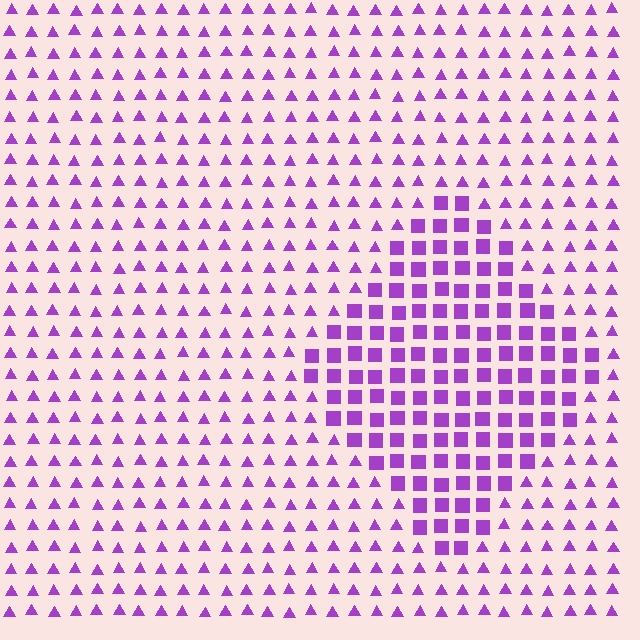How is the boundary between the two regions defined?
The boundary is defined by a change in element shape: squares inside vs. triangles outside. All elements share the same color and spacing.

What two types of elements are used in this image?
The image uses squares inside the diamond region and triangles outside it.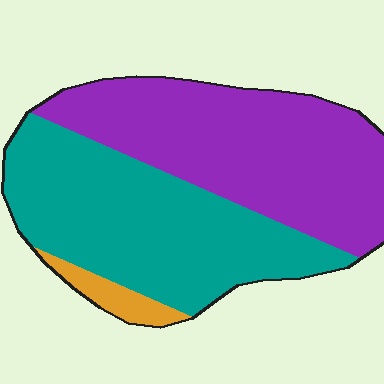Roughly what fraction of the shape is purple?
Purple covers roughly 50% of the shape.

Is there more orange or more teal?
Teal.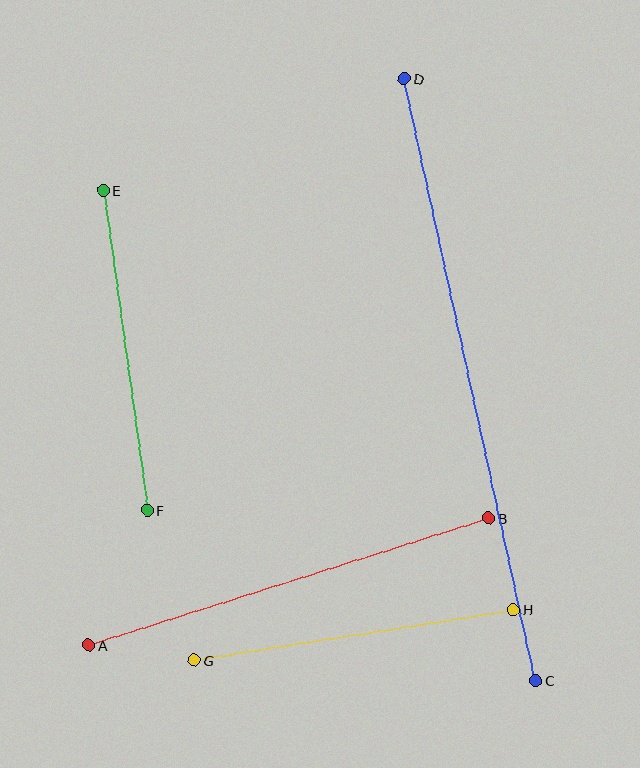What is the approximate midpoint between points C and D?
The midpoint is at approximately (470, 380) pixels.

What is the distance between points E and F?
The distance is approximately 323 pixels.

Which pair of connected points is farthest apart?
Points C and D are farthest apart.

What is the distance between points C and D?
The distance is approximately 616 pixels.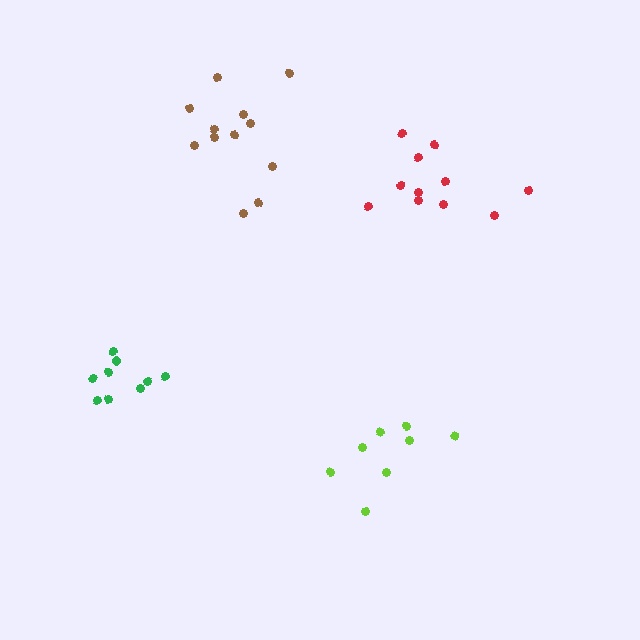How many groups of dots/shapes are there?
There are 4 groups.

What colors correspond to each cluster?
The clusters are colored: lime, brown, red, green.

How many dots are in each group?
Group 1: 8 dots, Group 2: 12 dots, Group 3: 11 dots, Group 4: 9 dots (40 total).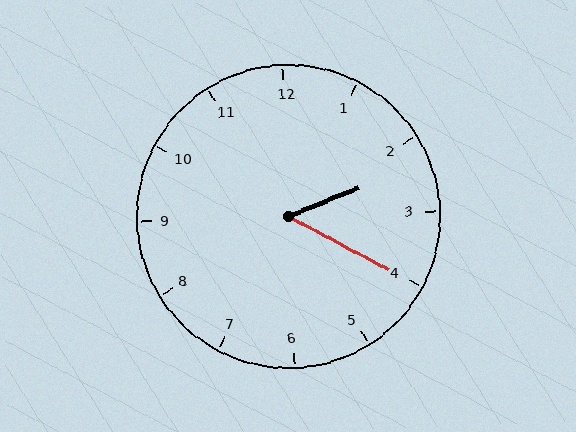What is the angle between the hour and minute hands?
Approximately 50 degrees.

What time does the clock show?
2:20.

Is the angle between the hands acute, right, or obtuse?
It is acute.